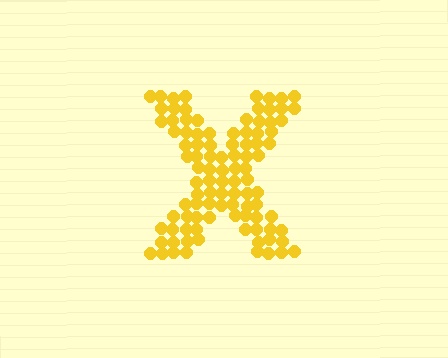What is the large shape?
The large shape is the letter X.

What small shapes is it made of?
It is made of small circles.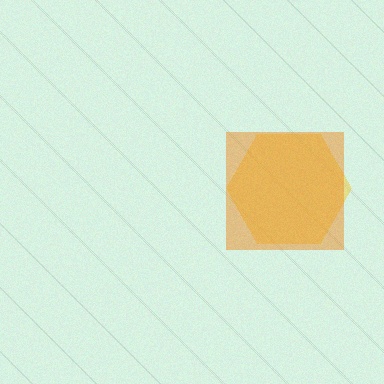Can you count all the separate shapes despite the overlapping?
Yes, there are 2 separate shapes.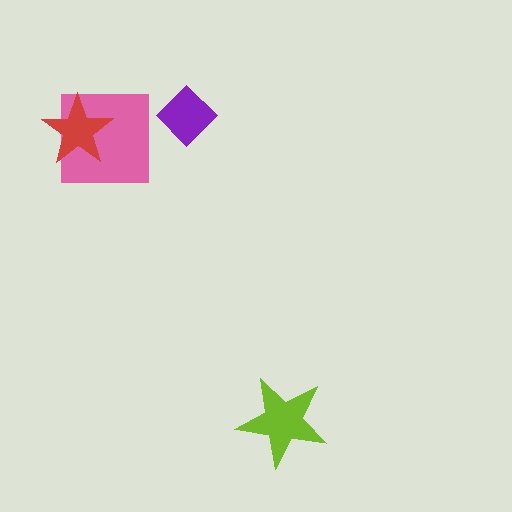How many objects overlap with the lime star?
0 objects overlap with the lime star.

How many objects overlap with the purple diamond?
0 objects overlap with the purple diamond.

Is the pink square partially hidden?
Yes, it is partially covered by another shape.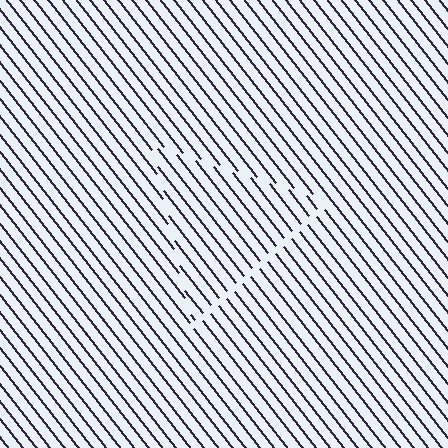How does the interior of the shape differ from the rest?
The interior of the shape contains the same grating, shifted by half a period — the contour is defined by the phase discontinuity where line-ends from the inner and outer gratings abut.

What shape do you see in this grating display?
An illusory triangle. The interior of the shape contains the same grating, shifted by half a period — the contour is defined by the phase discontinuity where line-ends from the inner and outer gratings abut.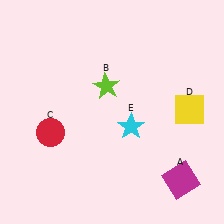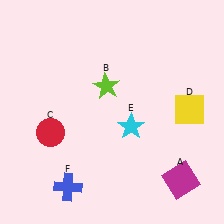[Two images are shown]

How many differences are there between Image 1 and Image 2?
There is 1 difference between the two images.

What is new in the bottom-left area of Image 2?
A blue cross (F) was added in the bottom-left area of Image 2.